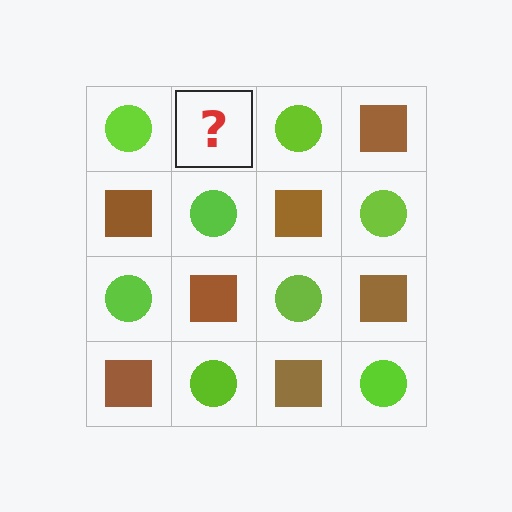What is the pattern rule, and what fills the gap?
The rule is that it alternates lime circle and brown square in a checkerboard pattern. The gap should be filled with a brown square.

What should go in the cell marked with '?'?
The missing cell should contain a brown square.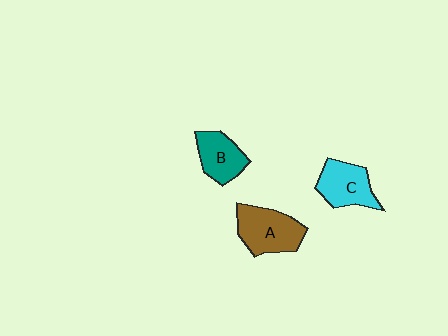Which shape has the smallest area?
Shape B (teal).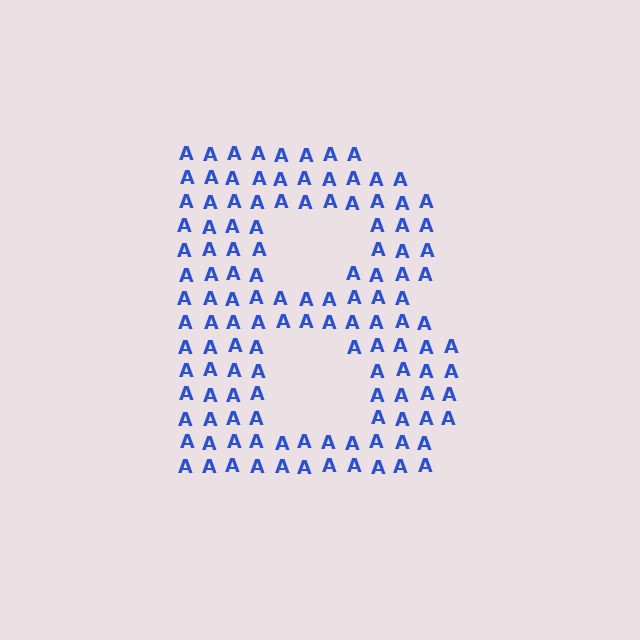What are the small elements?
The small elements are letter A's.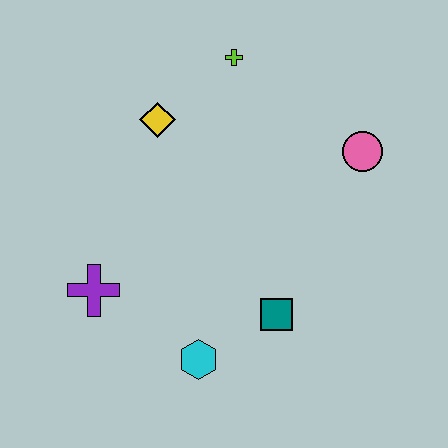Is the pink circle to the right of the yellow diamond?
Yes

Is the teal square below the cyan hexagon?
No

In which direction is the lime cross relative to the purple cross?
The lime cross is above the purple cross.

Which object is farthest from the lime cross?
The cyan hexagon is farthest from the lime cross.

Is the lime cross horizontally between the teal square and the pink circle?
No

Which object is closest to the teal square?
The cyan hexagon is closest to the teal square.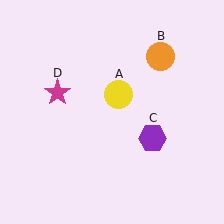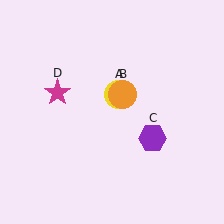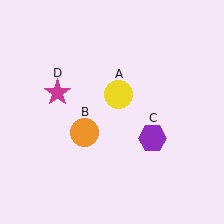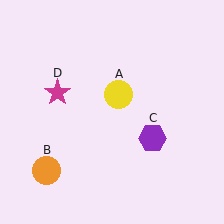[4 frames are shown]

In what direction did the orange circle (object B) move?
The orange circle (object B) moved down and to the left.